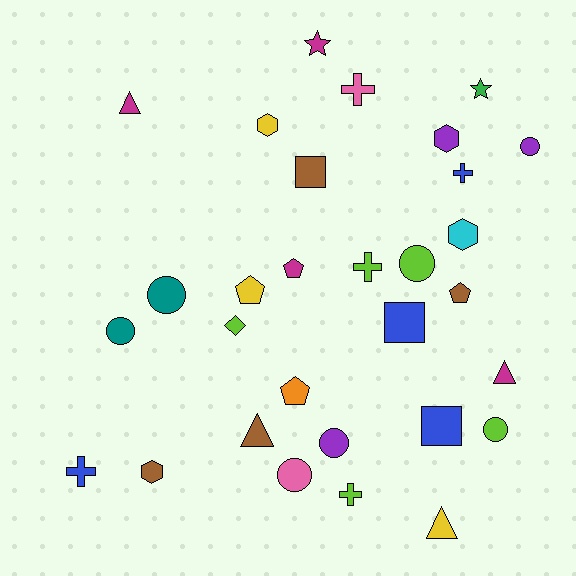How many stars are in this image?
There are 2 stars.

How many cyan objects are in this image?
There is 1 cyan object.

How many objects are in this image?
There are 30 objects.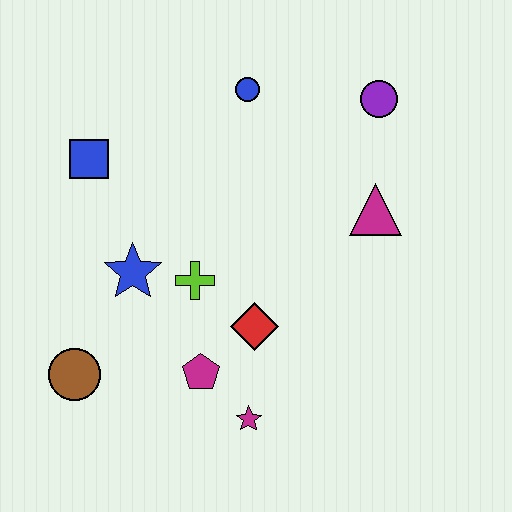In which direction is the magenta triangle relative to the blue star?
The magenta triangle is to the right of the blue star.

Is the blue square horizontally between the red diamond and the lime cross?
No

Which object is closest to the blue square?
The blue star is closest to the blue square.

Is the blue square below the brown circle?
No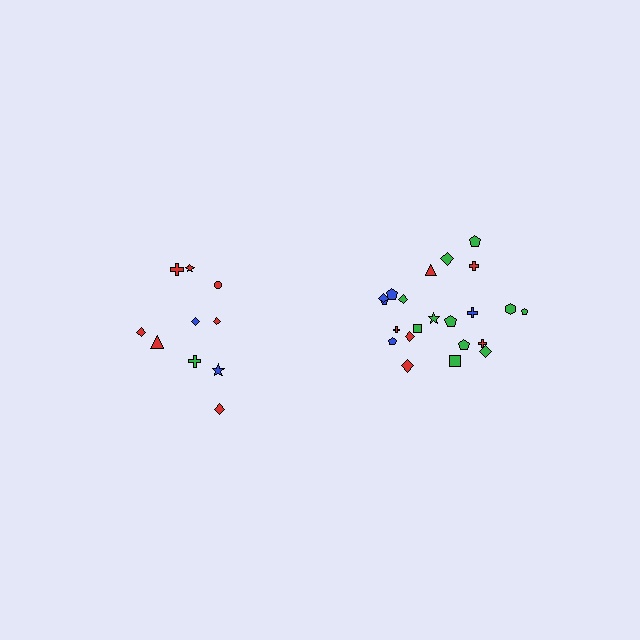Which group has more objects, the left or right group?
The right group.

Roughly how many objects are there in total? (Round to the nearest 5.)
Roughly 30 objects in total.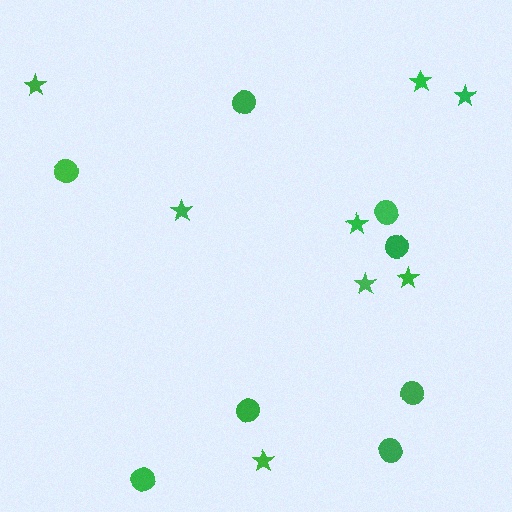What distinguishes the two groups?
There are 2 groups: one group of stars (8) and one group of circles (8).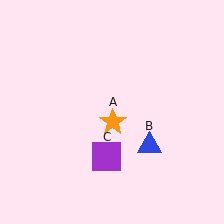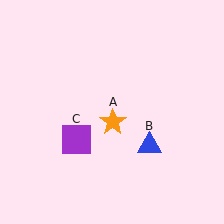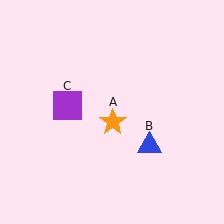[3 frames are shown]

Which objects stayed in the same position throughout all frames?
Orange star (object A) and blue triangle (object B) remained stationary.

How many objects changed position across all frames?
1 object changed position: purple square (object C).